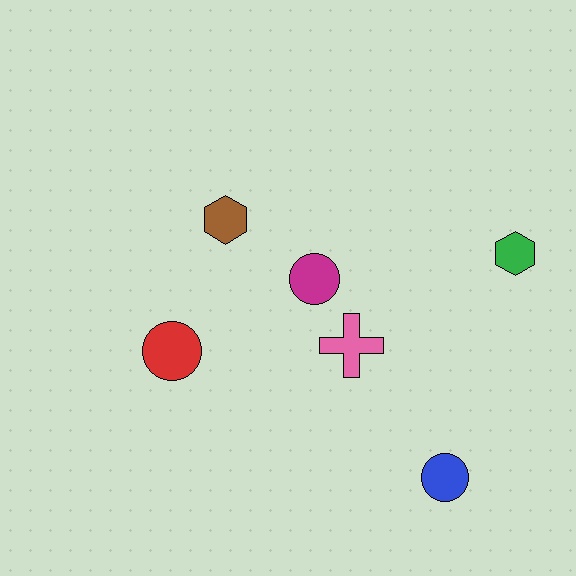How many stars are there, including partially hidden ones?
There are no stars.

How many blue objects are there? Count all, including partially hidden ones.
There is 1 blue object.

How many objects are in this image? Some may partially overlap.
There are 6 objects.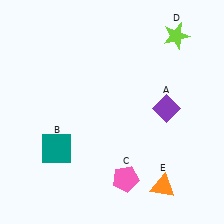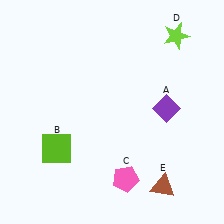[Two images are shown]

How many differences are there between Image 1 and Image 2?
There are 2 differences between the two images.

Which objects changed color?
B changed from teal to lime. E changed from orange to brown.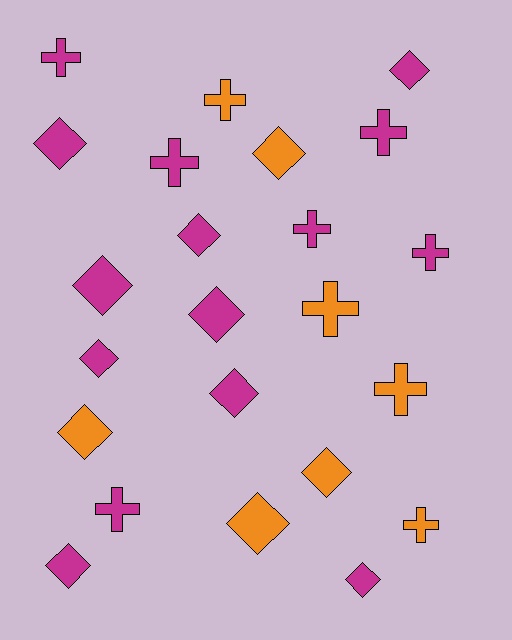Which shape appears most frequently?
Diamond, with 13 objects.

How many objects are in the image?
There are 23 objects.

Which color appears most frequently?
Magenta, with 15 objects.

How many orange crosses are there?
There are 4 orange crosses.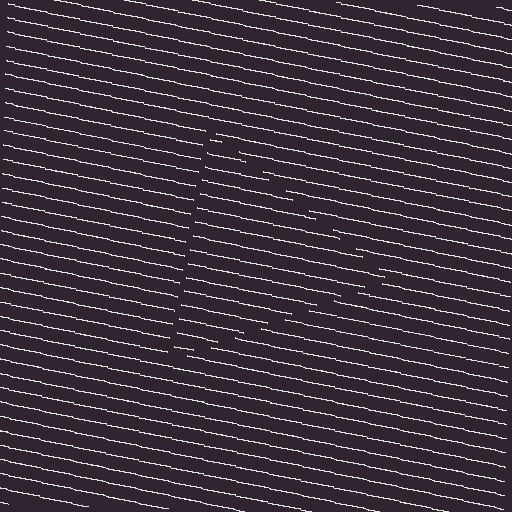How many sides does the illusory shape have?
3 sides — the line-ends trace a triangle.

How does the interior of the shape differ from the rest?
The interior of the shape contains the same grating, shifted by half a period — the contour is defined by the phase discontinuity where line-ends from the inner and outer gratings abut.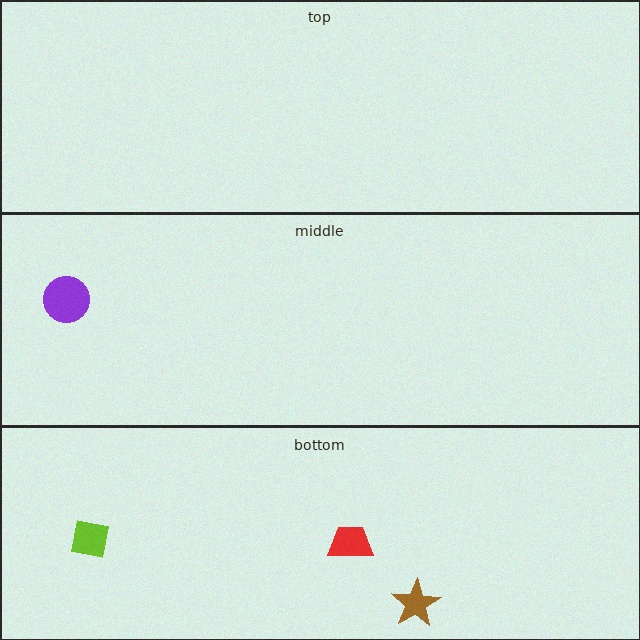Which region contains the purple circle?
The middle region.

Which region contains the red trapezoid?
The bottom region.